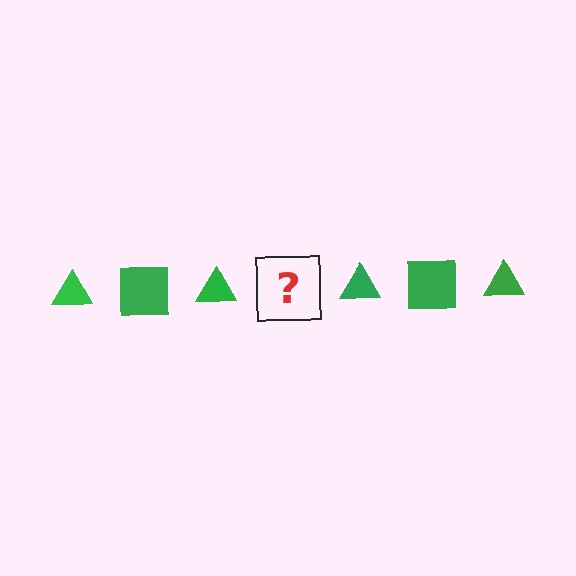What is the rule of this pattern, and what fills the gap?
The rule is that the pattern cycles through triangle, square shapes in green. The gap should be filled with a green square.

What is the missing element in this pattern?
The missing element is a green square.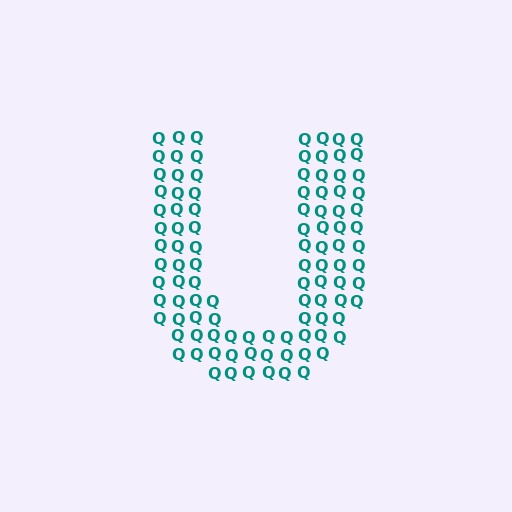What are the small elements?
The small elements are letter Q's.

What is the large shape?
The large shape is the letter U.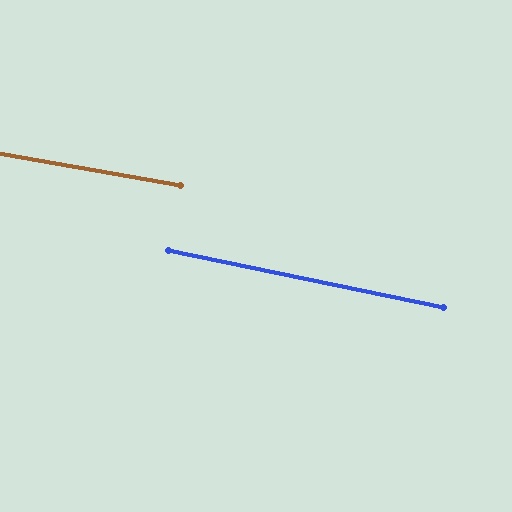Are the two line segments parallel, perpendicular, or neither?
Parallel — their directions differ by only 1.9°.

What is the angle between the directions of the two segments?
Approximately 2 degrees.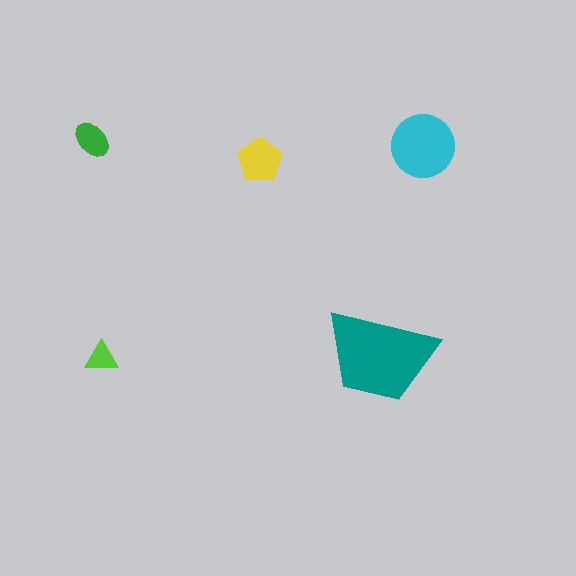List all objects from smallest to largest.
The lime triangle, the green ellipse, the yellow pentagon, the cyan circle, the teal trapezoid.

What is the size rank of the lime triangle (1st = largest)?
5th.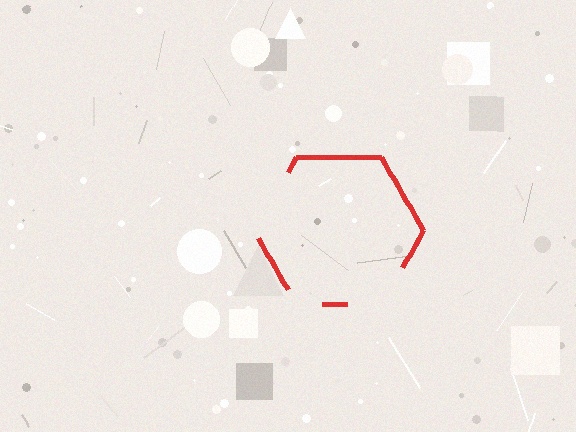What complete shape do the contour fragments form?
The contour fragments form a hexagon.